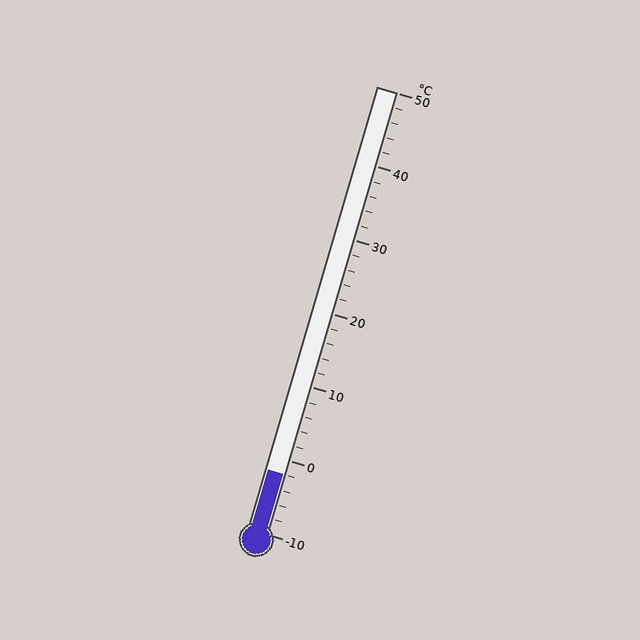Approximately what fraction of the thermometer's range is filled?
The thermometer is filled to approximately 15% of its range.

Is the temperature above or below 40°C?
The temperature is below 40°C.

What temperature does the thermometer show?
The thermometer shows approximately -2°C.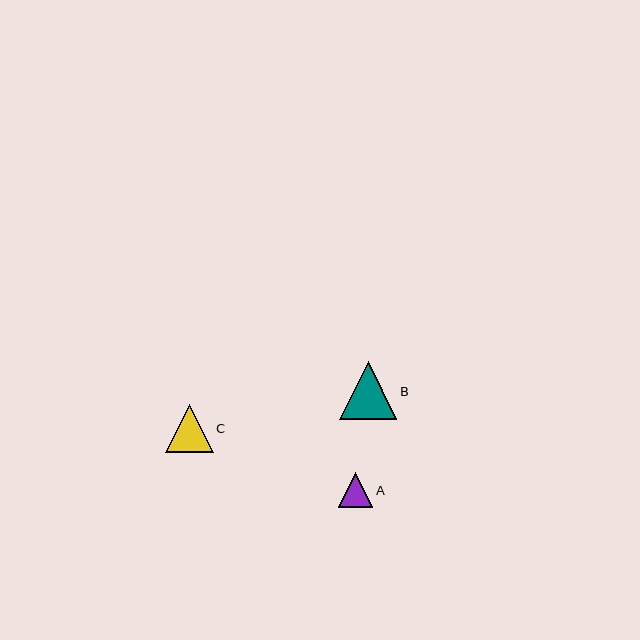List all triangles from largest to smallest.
From largest to smallest: B, C, A.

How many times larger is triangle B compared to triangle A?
Triangle B is approximately 1.7 times the size of triangle A.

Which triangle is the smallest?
Triangle A is the smallest with a size of approximately 34 pixels.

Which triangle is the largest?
Triangle B is the largest with a size of approximately 58 pixels.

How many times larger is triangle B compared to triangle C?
Triangle B is approximately 1.2 times the size of triangle C.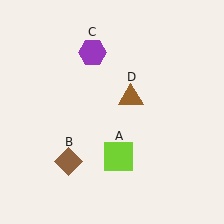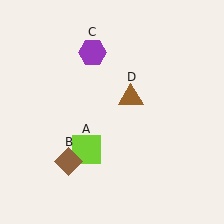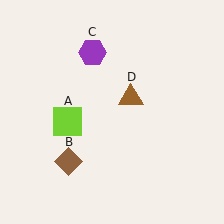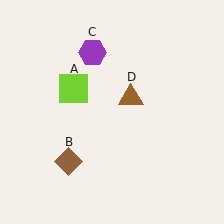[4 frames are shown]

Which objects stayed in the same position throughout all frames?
Brown diamond (object B) and purple hexagon (object C) and brown triangle (object D) remained stationary.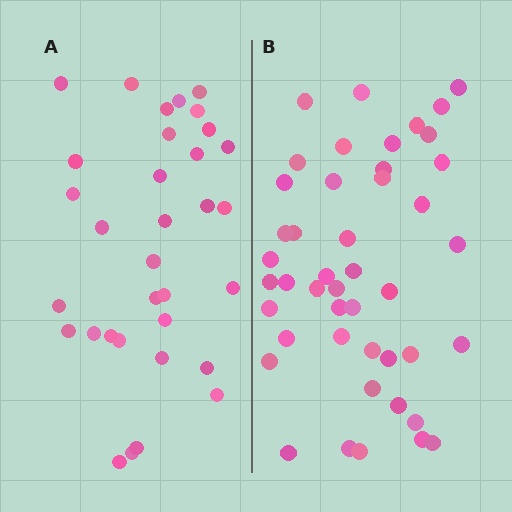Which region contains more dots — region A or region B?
Region B (the right region) has more dots.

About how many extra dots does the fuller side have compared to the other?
Region B has roughly 12 or so more dots than region A.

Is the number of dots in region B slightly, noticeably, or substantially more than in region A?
Region B has noticeably more, but not dramatically so. The ratio is roughly 1.4 to 1.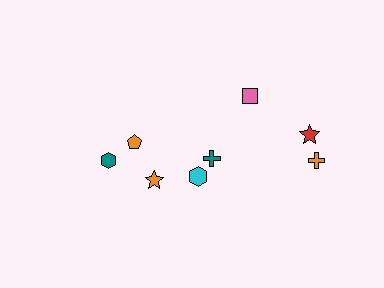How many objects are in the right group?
There are 5 objects.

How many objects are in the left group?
There are 3 objects.